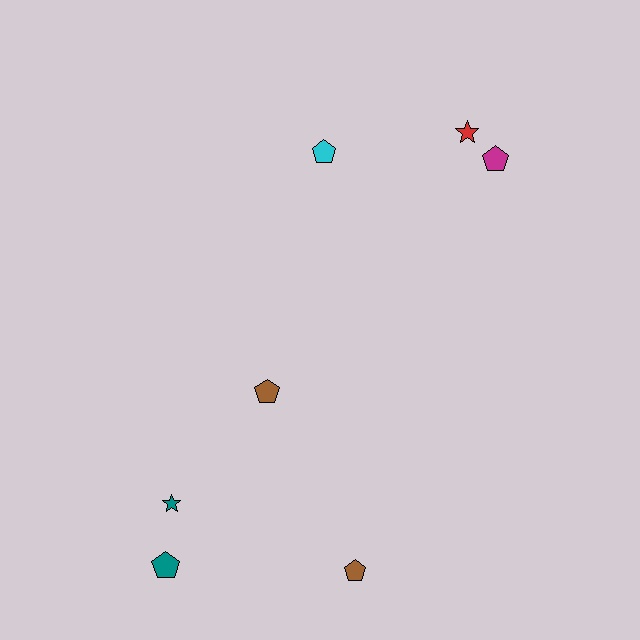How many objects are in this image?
There are 7 objects.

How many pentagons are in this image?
There are 5 pentagons.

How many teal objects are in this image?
There are 2 teal objects.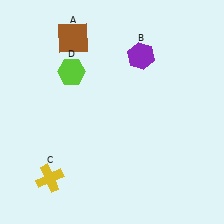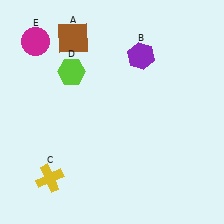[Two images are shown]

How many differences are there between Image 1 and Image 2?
There is 1 difference between the two images.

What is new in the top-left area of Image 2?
A magenta circle (E) was added in the top-left area of Image 2.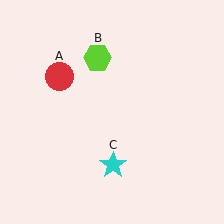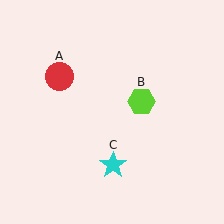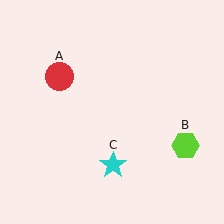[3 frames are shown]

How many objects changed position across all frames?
1 object changed position: lime hexagon (object B).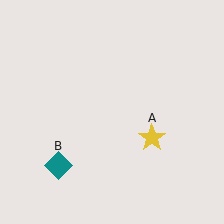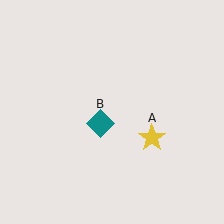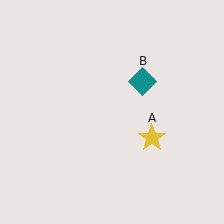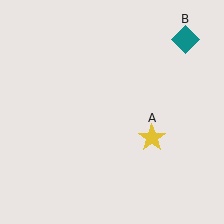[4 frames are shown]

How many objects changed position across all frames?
1 object changed position: teal diamond (object B).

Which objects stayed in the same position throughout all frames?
Yellow star (object A) remained stationary.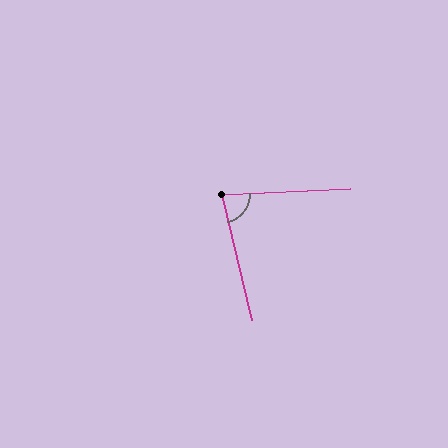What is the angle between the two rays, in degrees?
Approximately 79 degrees.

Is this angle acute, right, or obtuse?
It is acute.